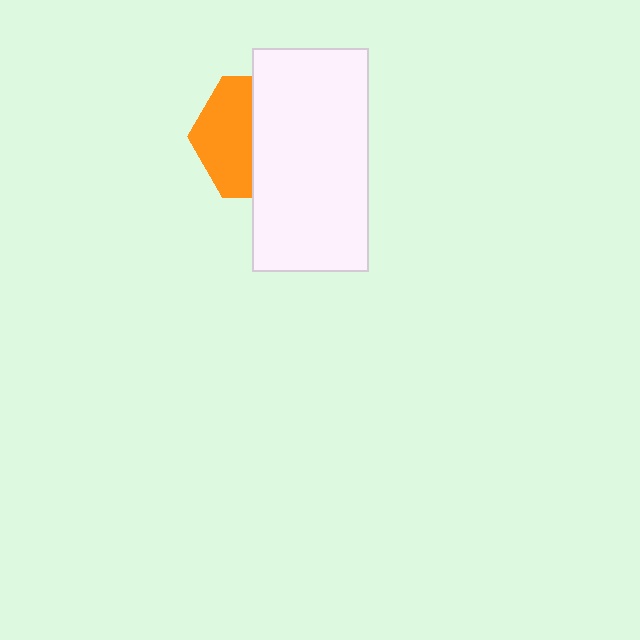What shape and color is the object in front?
The object in front is a white rectangle.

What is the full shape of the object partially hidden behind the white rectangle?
The partially hidden object is an orange hexagon.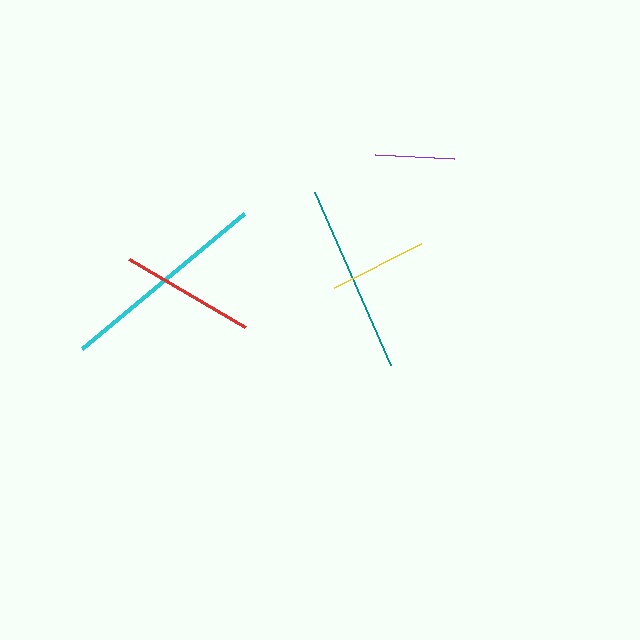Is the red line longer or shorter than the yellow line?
The red line is longer than the yellow line.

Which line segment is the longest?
The cyan line is the longest at approximately 211 pixels.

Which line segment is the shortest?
The purple line is the shortest at approximately 79 pixels.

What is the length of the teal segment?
The teal segment is approximately 189 pixels long.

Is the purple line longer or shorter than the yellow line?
The yellow line is longer than the purple line.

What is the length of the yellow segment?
The yellow segment is approximately 98 pixels long.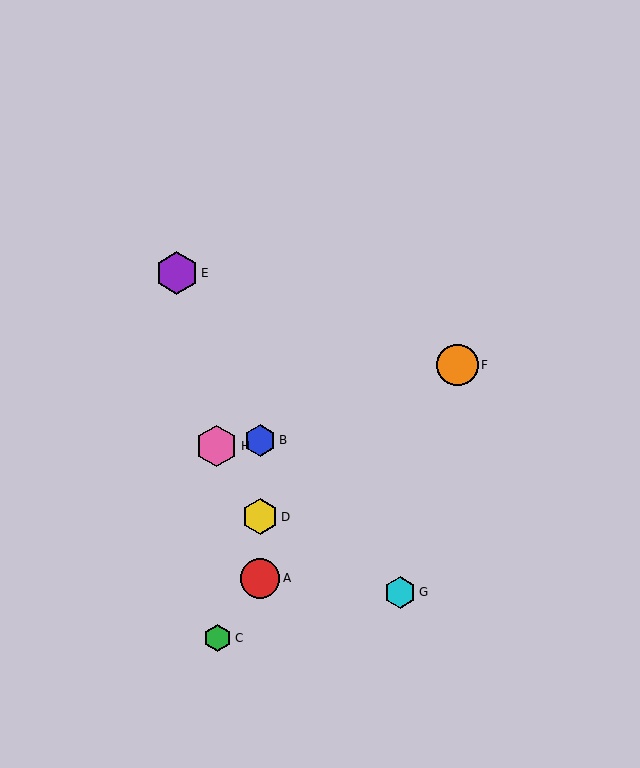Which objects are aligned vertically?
Objects A, B, D are aligned vertically.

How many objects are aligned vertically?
3 objects (A, B, D) are aligned vertically.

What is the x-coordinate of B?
Object B is at x≈260.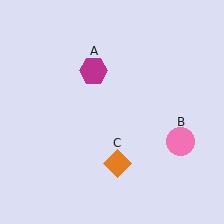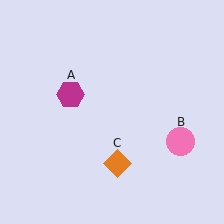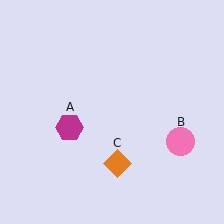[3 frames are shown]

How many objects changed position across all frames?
1 object changed position: magenta hexagon (object A).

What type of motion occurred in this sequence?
The magenta hexagon (object A) rotated counterclockwise around the center of the scene.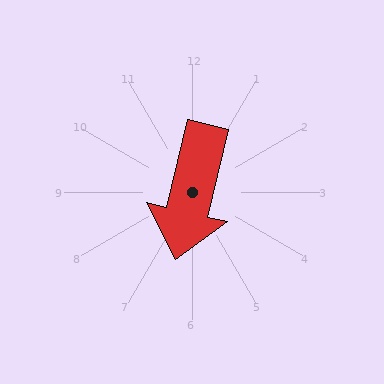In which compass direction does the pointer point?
South.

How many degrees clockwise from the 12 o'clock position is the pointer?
Approximately 193 degrees.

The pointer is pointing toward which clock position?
Roughly 6 o'clock.